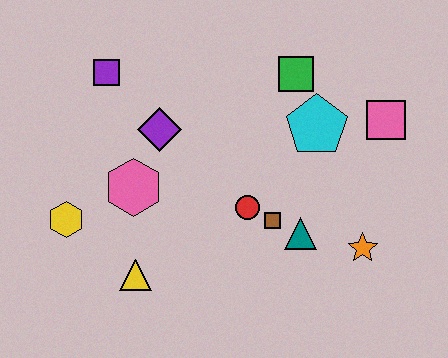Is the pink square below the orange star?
No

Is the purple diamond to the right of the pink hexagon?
Yes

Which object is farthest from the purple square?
The orange star is farthest from the purple square.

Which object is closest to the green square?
The cyan pentagon is closest to the green square.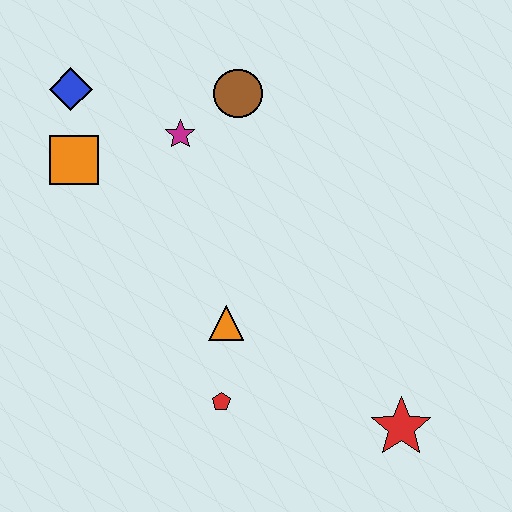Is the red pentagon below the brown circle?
Yes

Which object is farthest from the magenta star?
The red star is farthest from the magenta star.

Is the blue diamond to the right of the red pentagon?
No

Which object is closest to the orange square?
The blue diamond is closest to the orange square.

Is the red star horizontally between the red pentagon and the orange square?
No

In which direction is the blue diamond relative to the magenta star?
The blue diamond is to the left of the magenta star.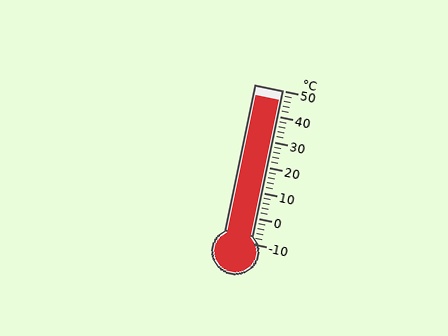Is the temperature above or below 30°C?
The temperature is above 30°C.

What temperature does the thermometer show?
The thermometer shows approximately 46°C.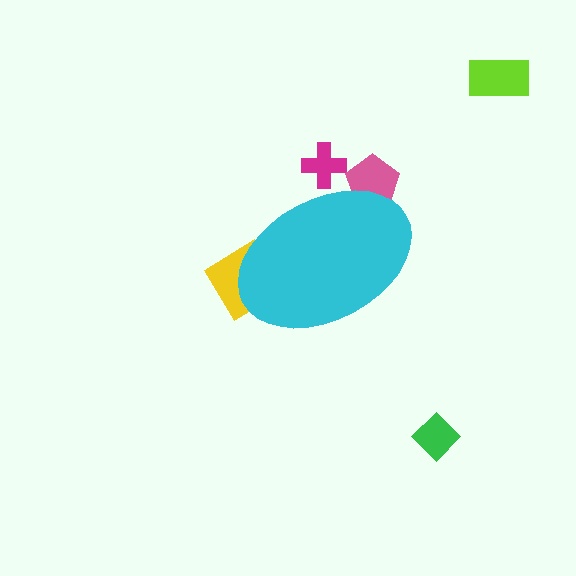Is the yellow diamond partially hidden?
Yes, the yellow diamond is partially hidden behind the cyan ellipse.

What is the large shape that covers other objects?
A cyan ellipse.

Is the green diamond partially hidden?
No, the green diamond is fully visible.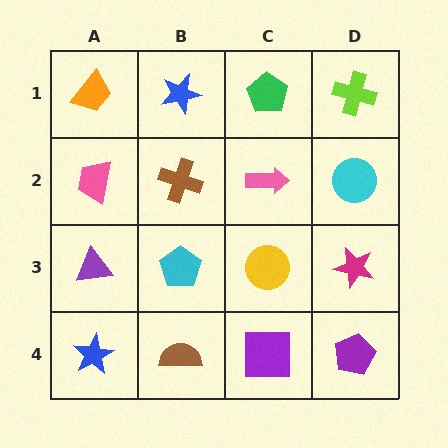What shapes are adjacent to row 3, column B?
A brown cross (row 2, column B), a brown semicircle (row 4, column B), a purple triangle (row 3, column A), a yellow circle (row 3, column C).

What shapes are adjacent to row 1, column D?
A cyan circle (row 2, column D), a green pentagon (row 1, column C).